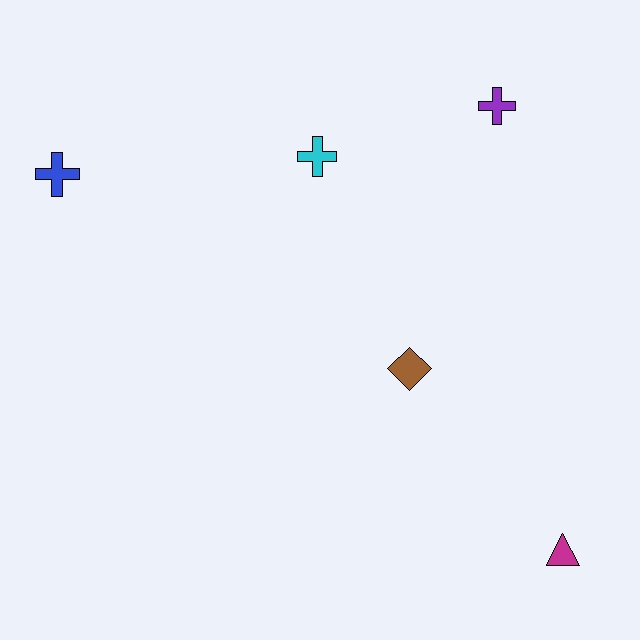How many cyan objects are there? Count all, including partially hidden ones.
There is 1 cyan object.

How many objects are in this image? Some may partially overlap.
There are 5 objects.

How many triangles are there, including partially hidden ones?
There is 1 triangle.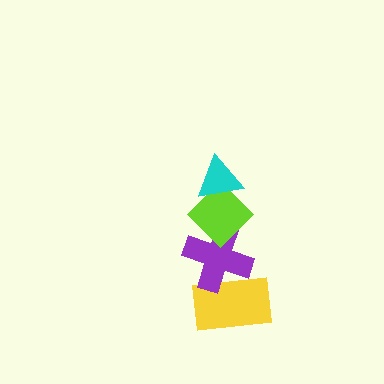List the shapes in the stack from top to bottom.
From top to bottom: the cyan triangle, the lime diamond, the purple cross, the yellow rectangle.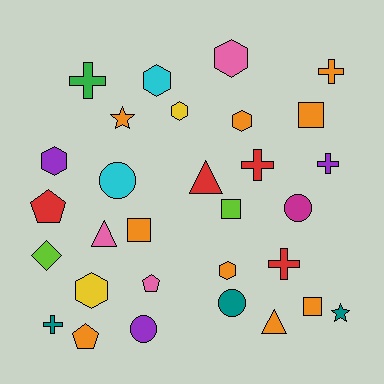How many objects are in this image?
There are 30 objects.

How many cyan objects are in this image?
There are 2 cyan objects.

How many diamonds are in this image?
There is 1 diamond.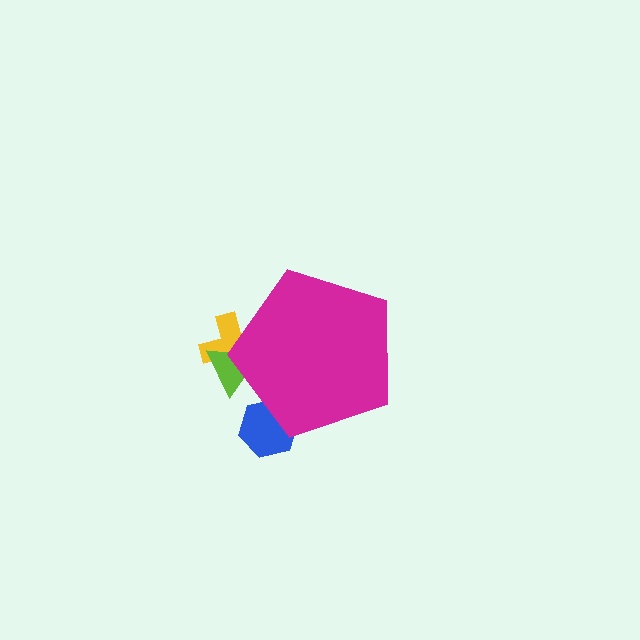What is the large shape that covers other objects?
A magenta pentagon.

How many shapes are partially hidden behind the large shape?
3 shapes are partially hidden.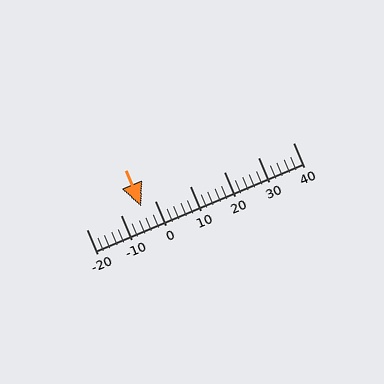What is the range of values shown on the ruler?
The ruler shows values from -20 to 40.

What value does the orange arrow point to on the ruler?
The orange arrow points to approximately -4.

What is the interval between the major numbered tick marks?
The major tick marks are spaced 10 units apart.